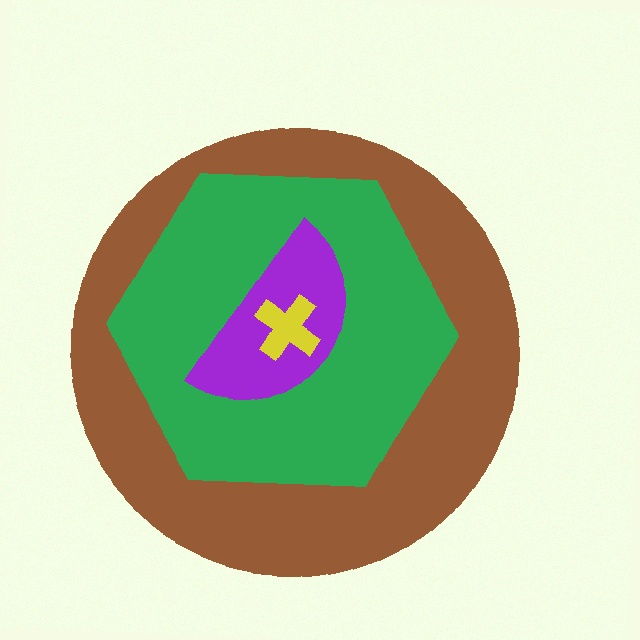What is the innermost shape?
The yellow cross.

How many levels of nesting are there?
4.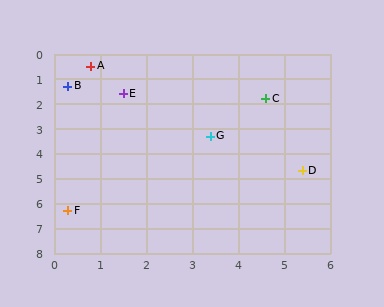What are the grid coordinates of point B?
Point B is at approximately (0.3, 1.3).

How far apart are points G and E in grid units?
Points G and E are about 2.5 grid units apart.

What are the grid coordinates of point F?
Point F is at approximately (0.3, 6.3).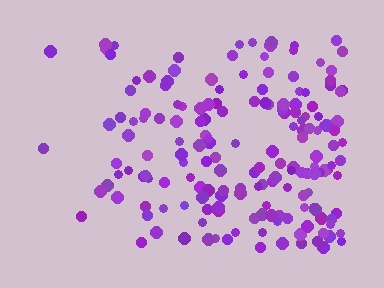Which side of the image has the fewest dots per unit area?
The left.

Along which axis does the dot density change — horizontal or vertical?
Horizontal.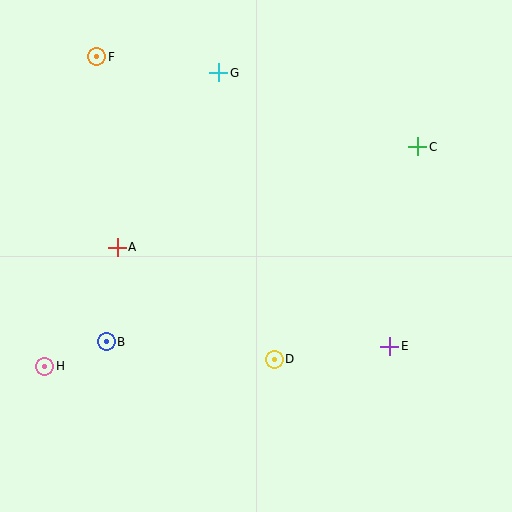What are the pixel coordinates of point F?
Point F is at (97, 57).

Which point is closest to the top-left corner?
Point F is closest to the top-left corner.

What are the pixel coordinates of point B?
Point B is at (106, 342).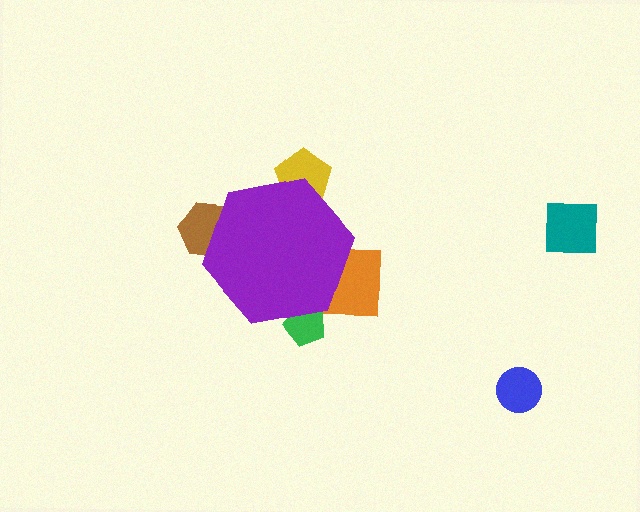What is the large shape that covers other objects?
A purple hexagon.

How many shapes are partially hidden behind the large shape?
4 shapes are partially hidden.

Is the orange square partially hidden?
Yes, the orange square is partially hidden behind the purple hexagon.